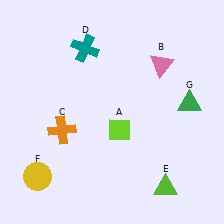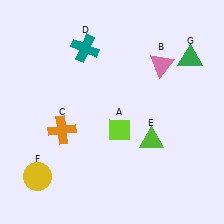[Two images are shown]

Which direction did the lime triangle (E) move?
The lime triangle (E) moved up.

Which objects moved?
The objects that moved are: the lime triangle (E), the green triangle (G).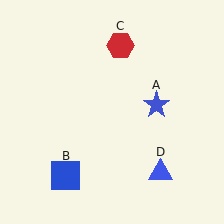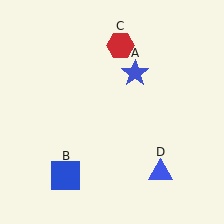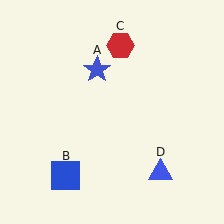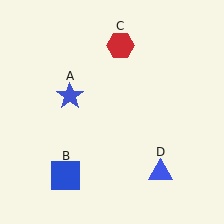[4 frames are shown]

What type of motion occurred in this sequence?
The blue star (object A) rotated counterclockwise around the center of the scene.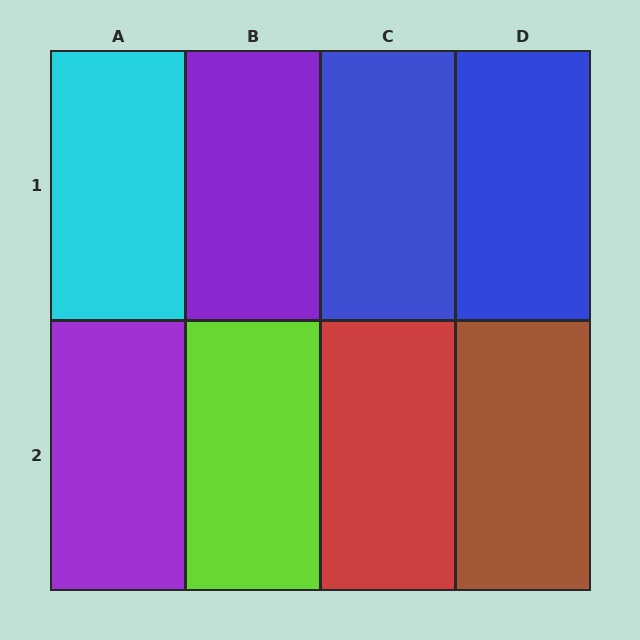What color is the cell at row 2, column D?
Brown.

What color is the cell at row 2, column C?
Red.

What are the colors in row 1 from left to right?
Cyan, purple, blue, blue.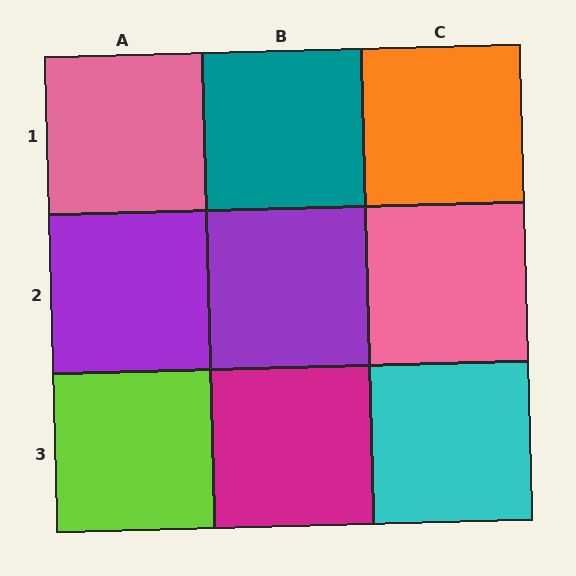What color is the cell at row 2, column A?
Purple.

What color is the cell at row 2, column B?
Purple.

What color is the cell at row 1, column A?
Pink.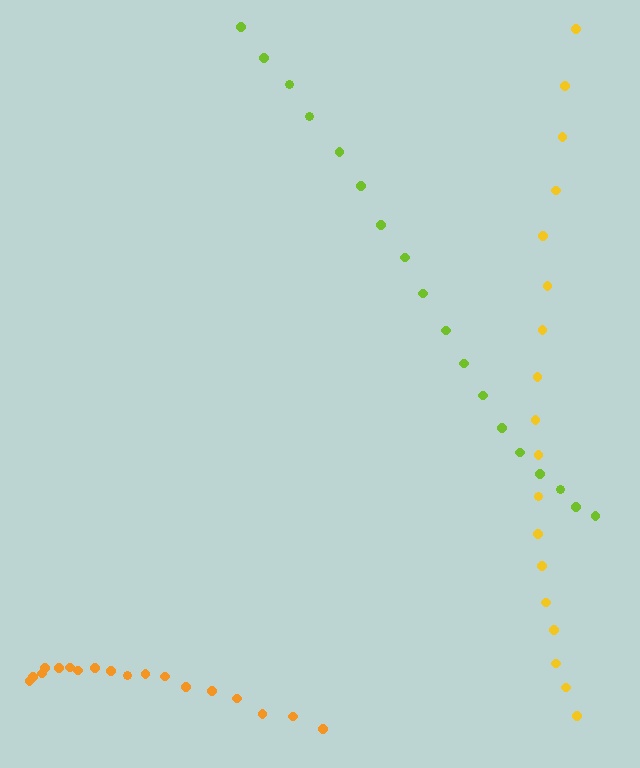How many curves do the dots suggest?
There are 3 distinct paths.